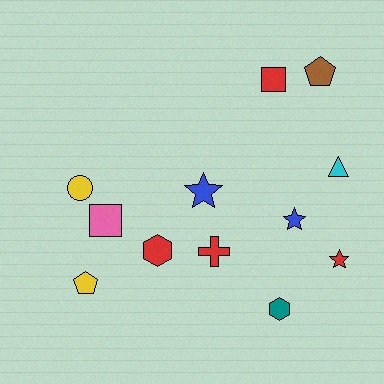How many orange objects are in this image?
There are no orange objects.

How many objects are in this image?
There are 12 objects.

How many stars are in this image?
There are 3 stars.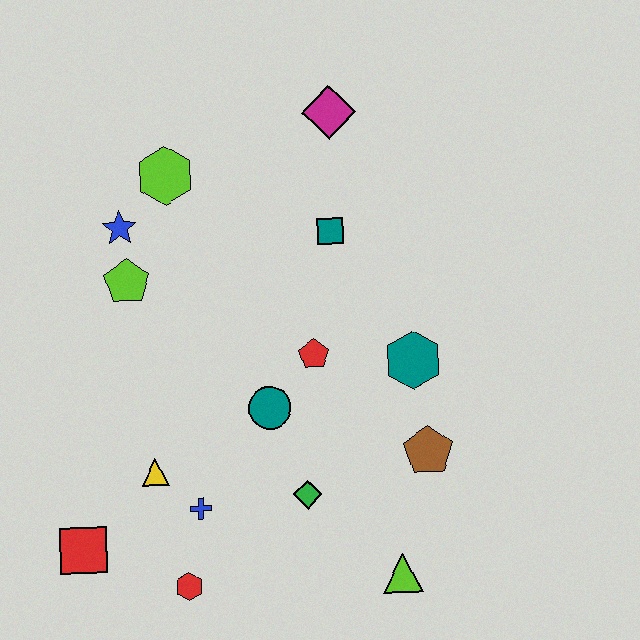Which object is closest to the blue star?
The lime pentagon is closest to the blue star.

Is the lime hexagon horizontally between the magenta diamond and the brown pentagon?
No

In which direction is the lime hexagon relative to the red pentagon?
The lime hexagon is above the red pentagon.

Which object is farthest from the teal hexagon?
The red square is farthest from the teal hexagon.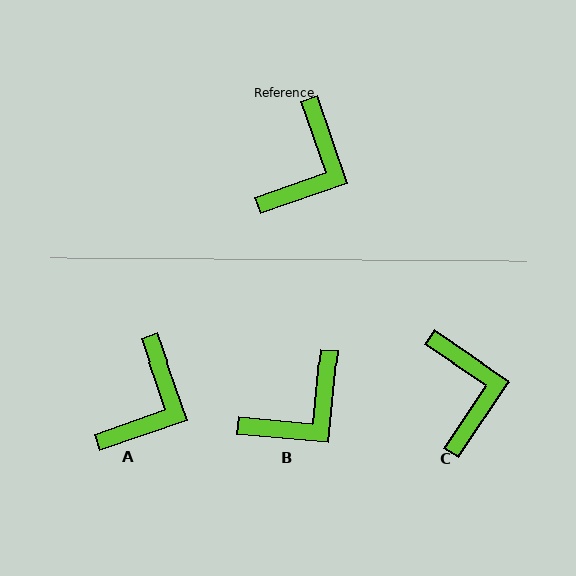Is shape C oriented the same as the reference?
No, it is off by about 37 degrees.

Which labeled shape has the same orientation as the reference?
A.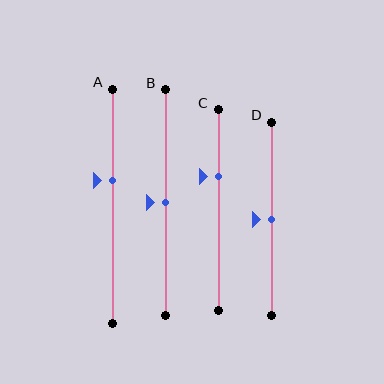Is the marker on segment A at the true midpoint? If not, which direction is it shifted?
No, the marker on segment A is shifted upward by about 11% of the segment length.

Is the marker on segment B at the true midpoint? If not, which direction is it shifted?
Yes, the marker on segment B is at the true midpoint.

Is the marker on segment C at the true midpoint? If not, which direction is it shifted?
No, the marker on segment C is shifted upward by about 17% of the segment length.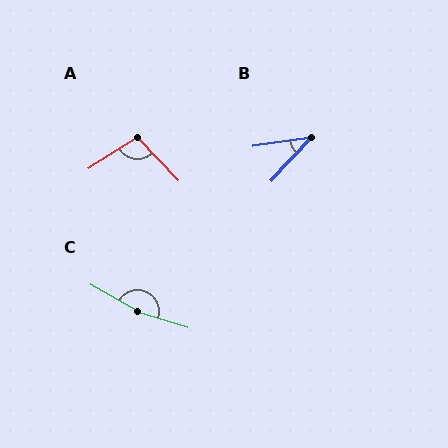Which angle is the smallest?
B, at approximately 39 degrees.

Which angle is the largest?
C, at approximately 168 degrees.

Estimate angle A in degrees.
Approximately 101 degrees.